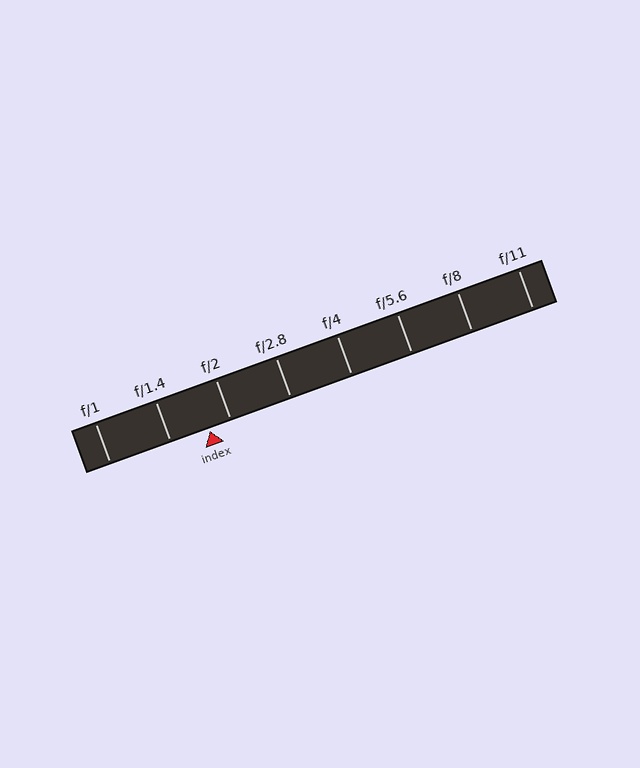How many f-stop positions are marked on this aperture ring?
There are 8 f-stop positions marked.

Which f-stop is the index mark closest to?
The index mark is closest to f/2.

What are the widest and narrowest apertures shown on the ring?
The widest aperture shown is f/1 and the narrowest is f/11.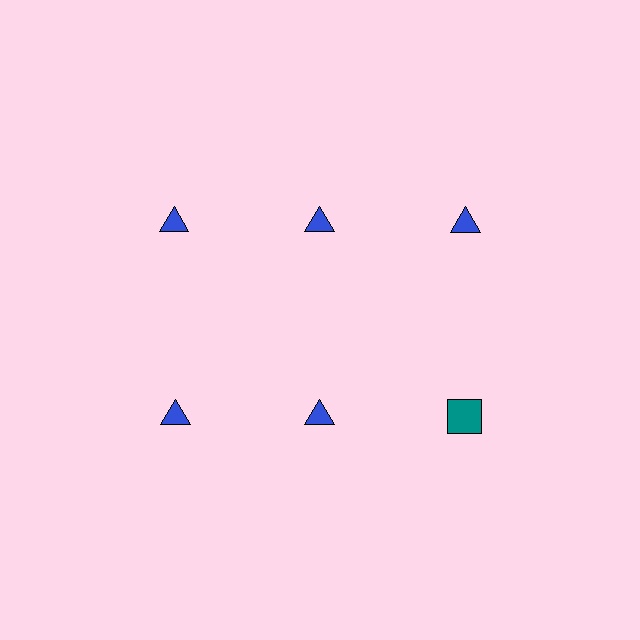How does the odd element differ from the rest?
It differs in both color (teal instead of blue) and shape (square instead of triangle).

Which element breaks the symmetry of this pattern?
The teal square in the second row, center column breaks the symmetry. All other shapes are blue triangles.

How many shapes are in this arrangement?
There are 6 shapes arranged in a grid pattern.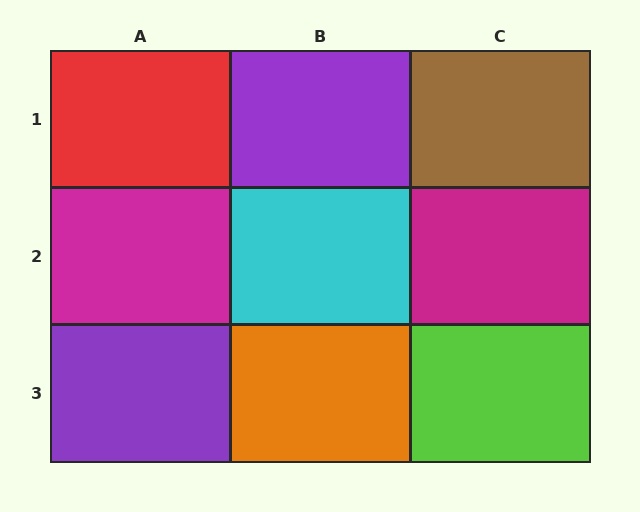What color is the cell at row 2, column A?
Magenta.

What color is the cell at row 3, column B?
Orange.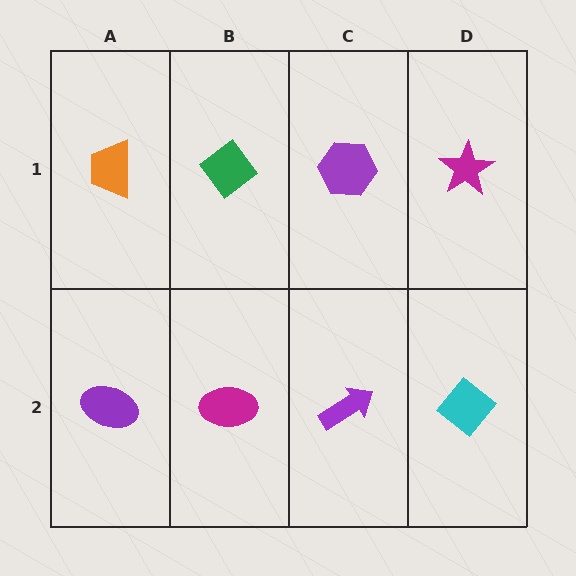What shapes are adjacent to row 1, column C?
A purple arrow (row 2, column C), a green diamond (row 1, column B), a magenta star (row 1, column D).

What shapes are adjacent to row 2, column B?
A green diamond (row 1, column B), a purple ellipse (row 2, column A), a purple arrow (row 2, column C).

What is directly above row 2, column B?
A green diamond.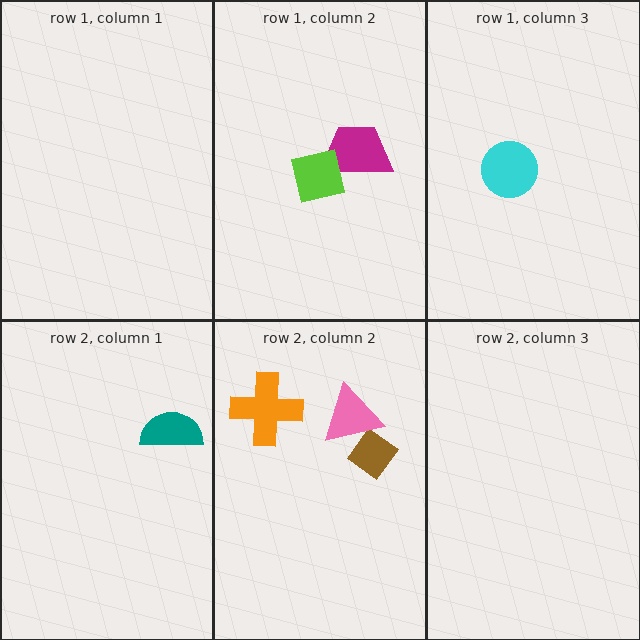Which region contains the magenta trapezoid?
The row 1, column 2 region.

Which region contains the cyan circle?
The row 1, column 3 region.